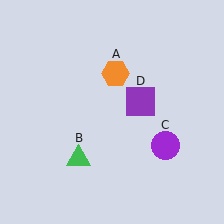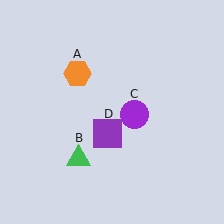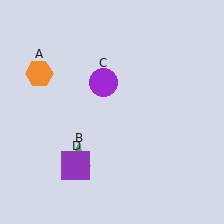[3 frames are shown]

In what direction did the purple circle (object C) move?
The purple circle (object C) moved up and to the left.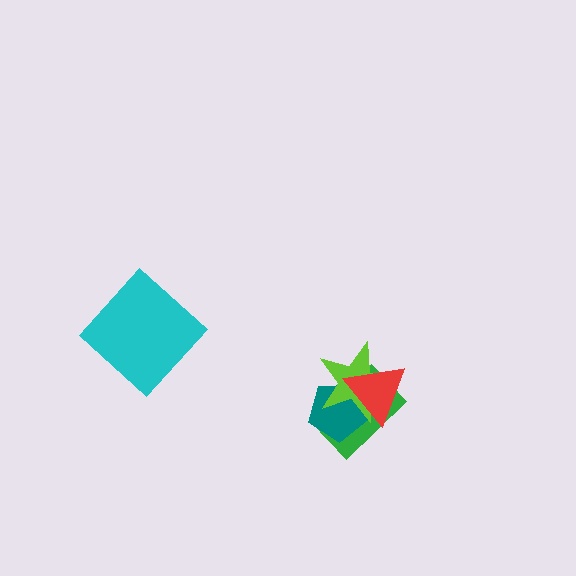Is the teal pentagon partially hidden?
Yes, it is partially covered by another shape.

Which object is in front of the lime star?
The red triangle is in front of the lime star.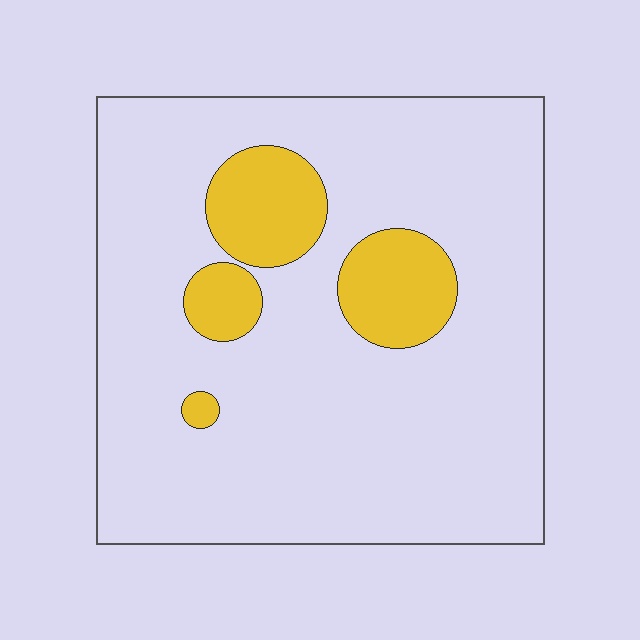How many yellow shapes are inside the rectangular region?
4.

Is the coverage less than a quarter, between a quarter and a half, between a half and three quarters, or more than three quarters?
Less than a quarter.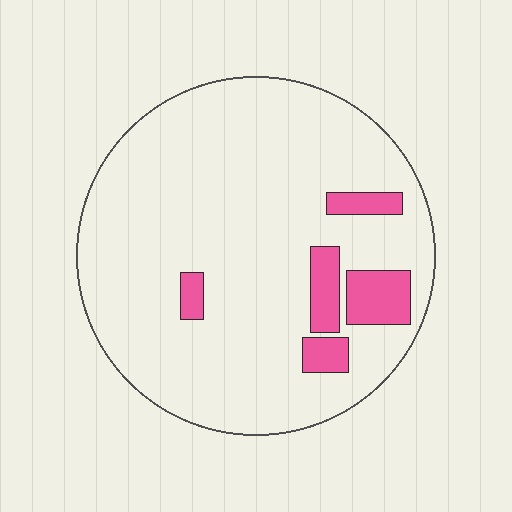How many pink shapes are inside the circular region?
5.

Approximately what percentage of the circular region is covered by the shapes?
Approximately 10%.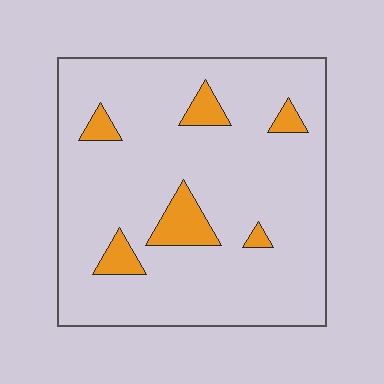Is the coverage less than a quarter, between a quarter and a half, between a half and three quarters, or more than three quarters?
Less than a quarter.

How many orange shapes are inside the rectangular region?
6.